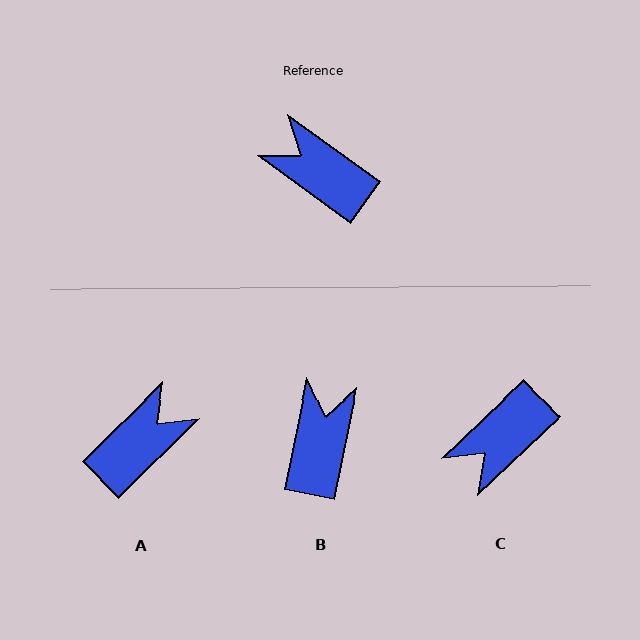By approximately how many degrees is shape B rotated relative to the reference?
Approximately 66 degrees clockwise.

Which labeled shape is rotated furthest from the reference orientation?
A, about 100 degrees away.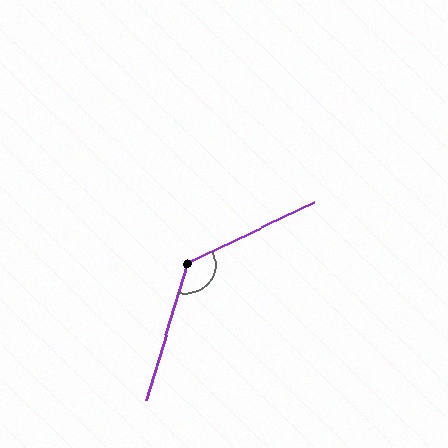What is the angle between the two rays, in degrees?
Approximately 132 degrees.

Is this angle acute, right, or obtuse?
It is obtuse.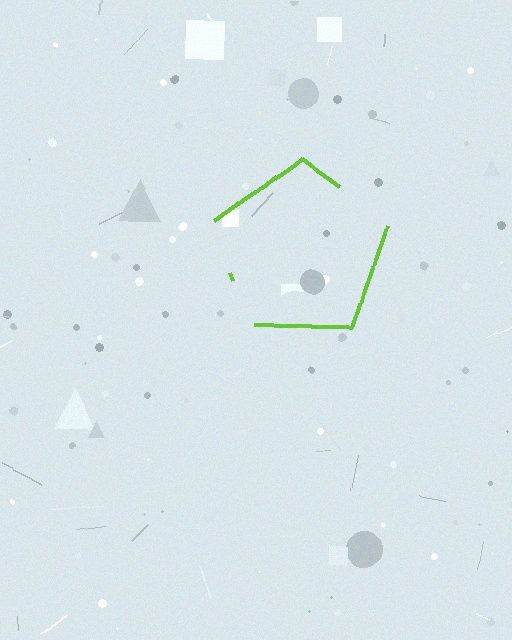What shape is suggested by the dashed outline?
The dashed outline suggests a pentagon.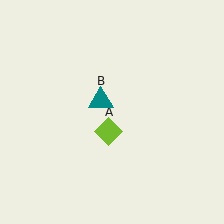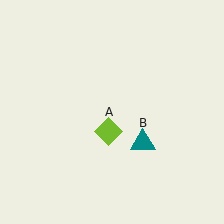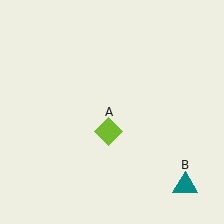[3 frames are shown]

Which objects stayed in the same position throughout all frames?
Lime diamond (object A) remained stationary.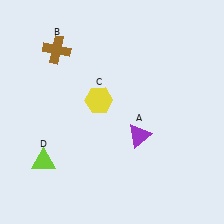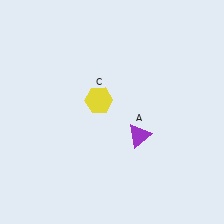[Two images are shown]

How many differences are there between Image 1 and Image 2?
There are 2 differences between the two images.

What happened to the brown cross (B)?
The brown cross (B) was removed in Image 2. It was in the top-left area of Image 1.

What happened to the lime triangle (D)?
The lime triangle (D) was removed in Image 2. It was in the bottom-left area of Image 1.